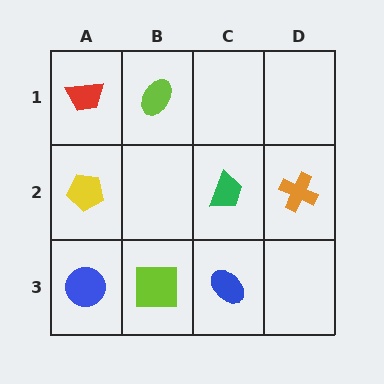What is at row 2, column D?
An orange cross.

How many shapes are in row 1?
2 shapes.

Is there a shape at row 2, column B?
No, that cell is empty.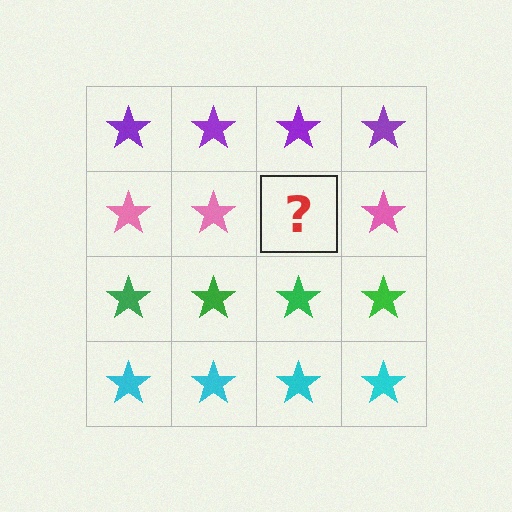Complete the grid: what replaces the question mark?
The question mark should be replaced with a pink star.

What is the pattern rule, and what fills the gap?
The rule is that each row has a consistent color. The gap should be filled with a pink star.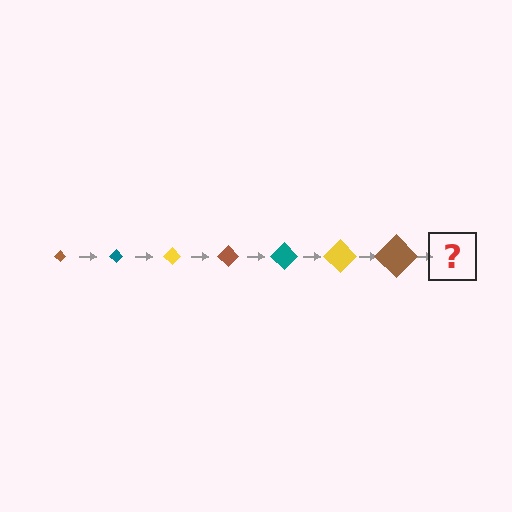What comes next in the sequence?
The next element should be a teal diamond, larger than the previous one.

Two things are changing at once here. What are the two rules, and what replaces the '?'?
The two rules are that the diamond grows larger each step and the color cycles through brown, teal, and yellow. The '?' should be a teal diamond, larger than the previous one.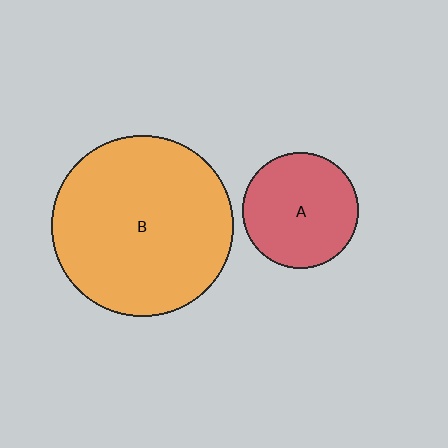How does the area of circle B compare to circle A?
Approximately 2.5 times.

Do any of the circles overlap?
No, none of the circles overlap.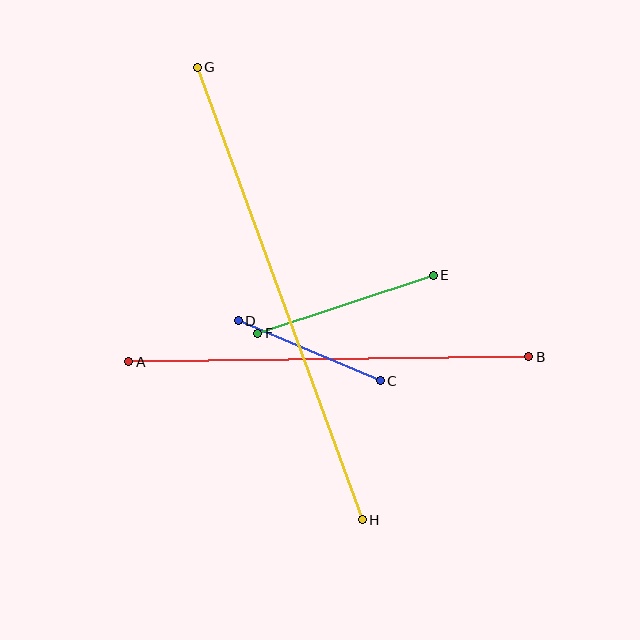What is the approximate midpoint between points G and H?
The midpoint is at approximately (280, 294) pixels.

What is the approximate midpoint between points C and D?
The midpoint is at approximately (309, 351) pixels.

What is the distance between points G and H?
The distance is approximately 482 pixels.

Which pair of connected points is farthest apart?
Points G and H are farthest apart.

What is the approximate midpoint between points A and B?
The midpoint is at approximately (329, 359) pixels.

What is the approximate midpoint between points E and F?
The midpoint is at approximately (346, 304) pixels.